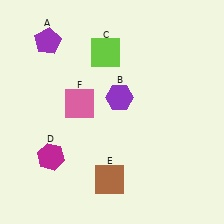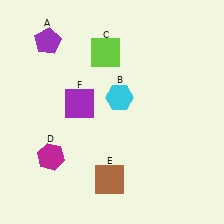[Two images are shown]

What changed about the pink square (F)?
In Image 1, F is pink. In Image 2, it changed to purple.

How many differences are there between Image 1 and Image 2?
There are 2 differences between the two images.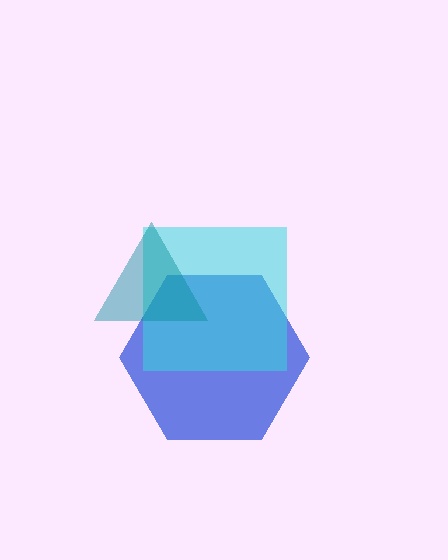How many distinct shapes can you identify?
There are 3 distinct shapes: a blue hexagon, a cyan square, a teal triangle.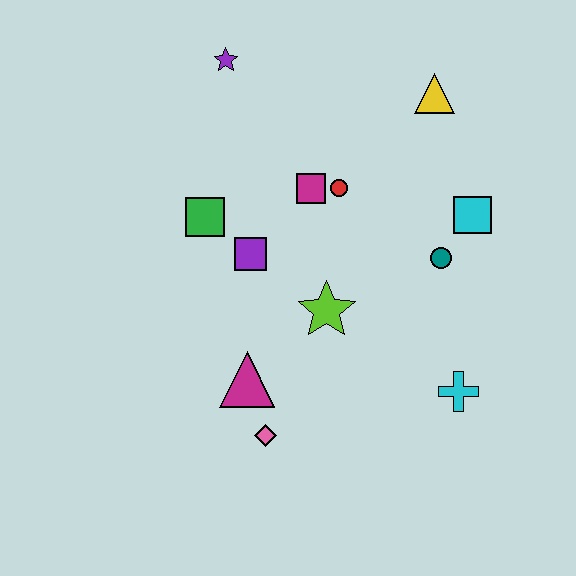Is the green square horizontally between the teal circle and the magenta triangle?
No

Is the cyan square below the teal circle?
No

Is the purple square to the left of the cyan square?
Yes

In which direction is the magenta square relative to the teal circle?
The magenta square is to the left of the teal circle.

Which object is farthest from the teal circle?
The purple star is farthest from the teal circle.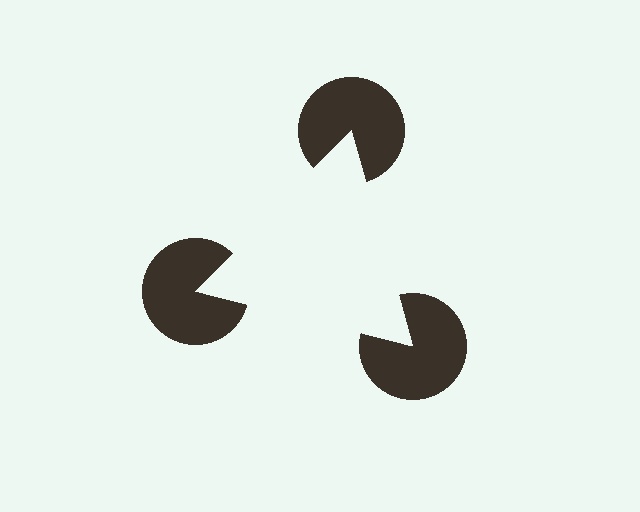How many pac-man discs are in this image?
There are 3 — one at each vertex of the illusory triangle.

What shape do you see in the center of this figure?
An illusory triangle — its edges are inferred from the aligned wedge cuts in the pac-man discs, not physically drawn.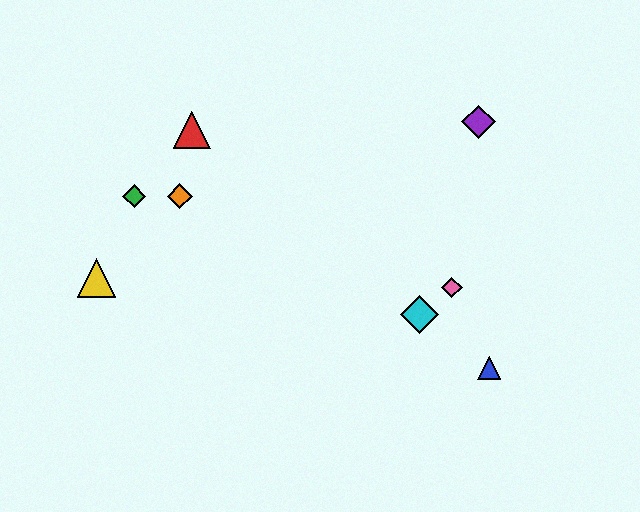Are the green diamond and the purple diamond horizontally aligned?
No, the green diamond is at y≈196 and the purple diamond is at y≈122.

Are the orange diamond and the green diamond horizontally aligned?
Yes, both are at y≈196.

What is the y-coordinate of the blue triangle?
The blue triangle is at y≈368.